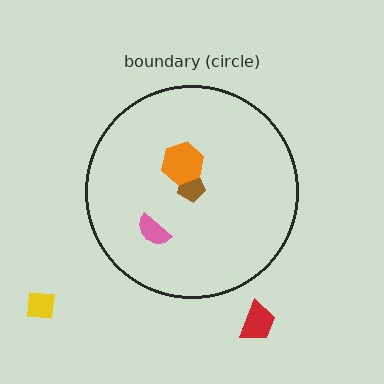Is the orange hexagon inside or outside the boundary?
Inside.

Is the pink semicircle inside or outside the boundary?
Inside.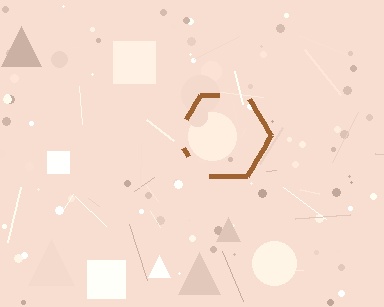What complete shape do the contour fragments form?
The contour fragments form a hexagon.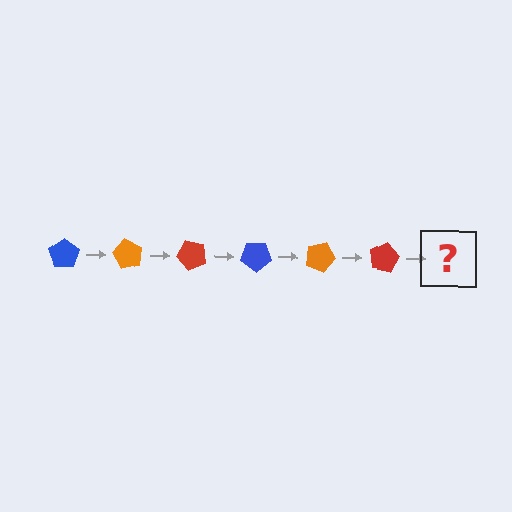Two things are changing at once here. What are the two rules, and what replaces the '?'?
The two rules are that it rotates 60 degrees each step and the color cycles through blue, orange, and red. The '?' should be a blue pentagon, rotated 360 degrees from the start.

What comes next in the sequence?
The next element should be a blue pentagon, rotated 360 degrees from the start.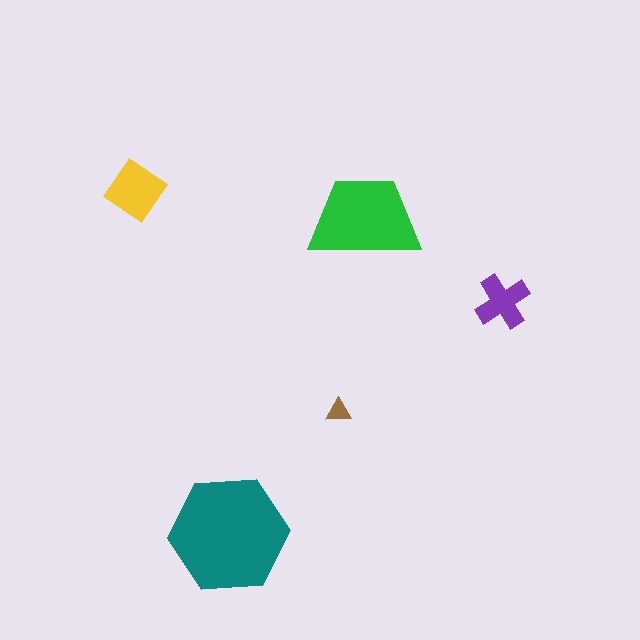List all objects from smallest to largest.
The brown triangle, the purple cross, the yellow diamond, the green trapezoid, the teal hexagon.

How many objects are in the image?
There are 5 objects in the image.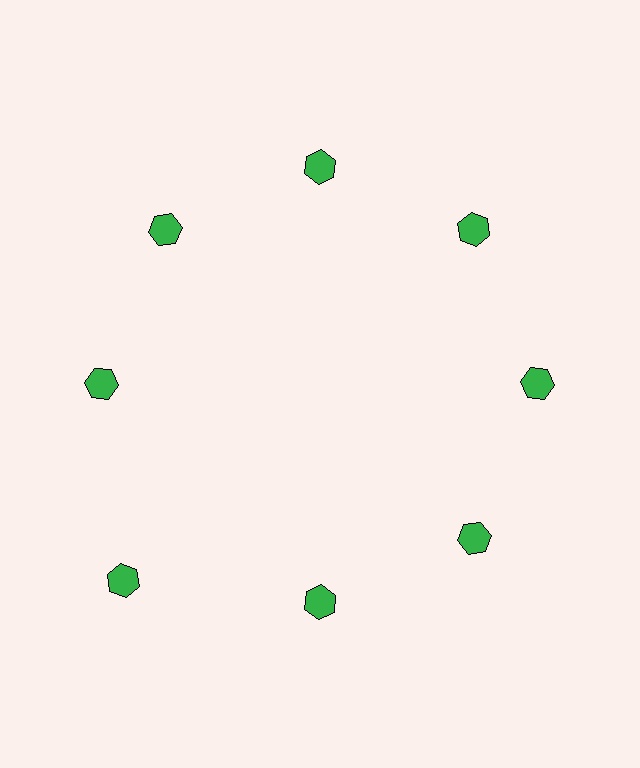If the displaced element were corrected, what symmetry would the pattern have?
It would have 8-fold rotational symmetry — the pattern would map onto itself every 45 degrees.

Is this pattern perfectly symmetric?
No. The 8 green hexagons are arranged in a ring, but one element near the 8 o'clock position is pushed outward from the center, breaking the 8-fold rotational symmetry.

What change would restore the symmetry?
The symmetry would be restored by moving it inward, back onto the ring so that all 8 hexagons sit at equal angles and equal distance from the center.